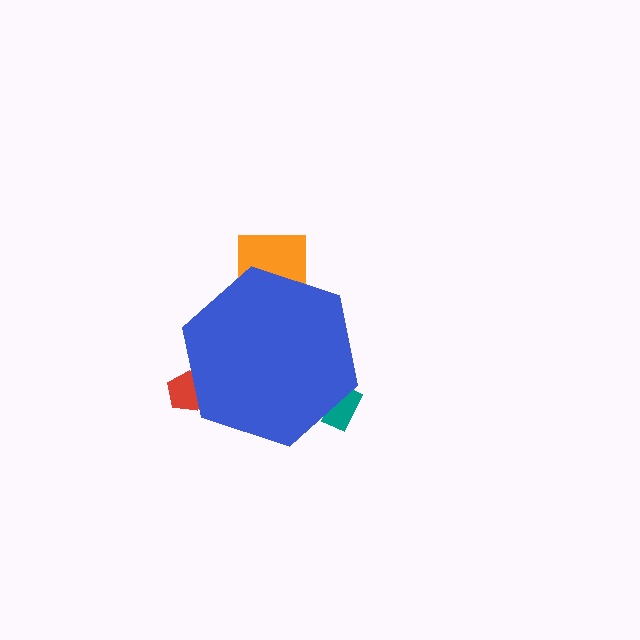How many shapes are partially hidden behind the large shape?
3 shapes are partially hidden.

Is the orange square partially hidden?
Yes, the orange square is partially hidden behind the blue hexagon.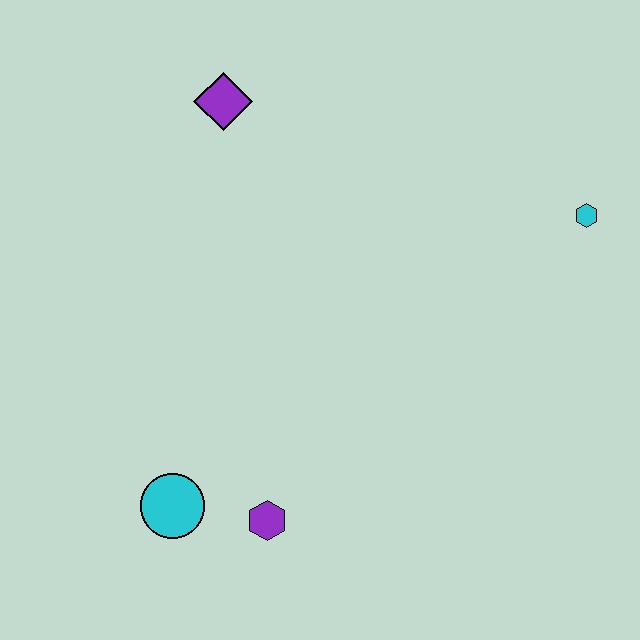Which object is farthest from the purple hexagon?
The cyan hexagon is farthest from the purple hexagon.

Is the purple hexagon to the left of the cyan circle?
No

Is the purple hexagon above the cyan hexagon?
No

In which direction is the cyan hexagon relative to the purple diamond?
The cyan hexagon is to the right of the purple diamond.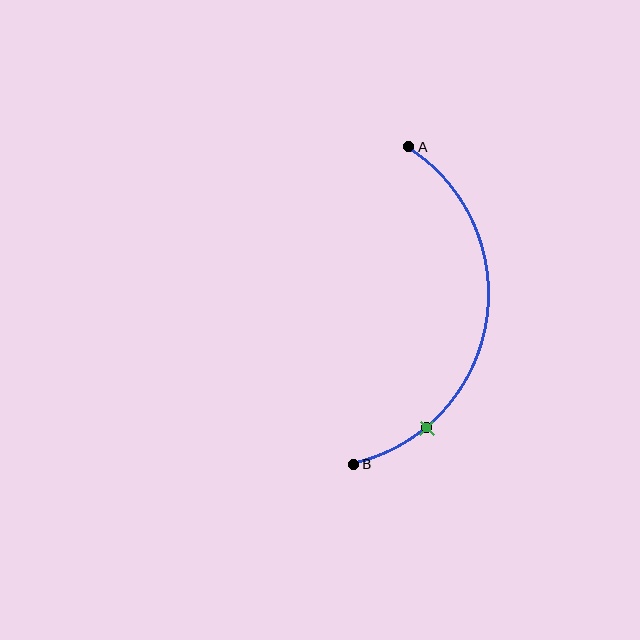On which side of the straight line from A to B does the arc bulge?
The arc bulges to the right of the straight line connecting A and B.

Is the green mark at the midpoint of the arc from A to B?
No. The green mark lies on the arc but is closer to endpoint B. The arc midpoint would be at the point on the curve equidistant along the arc from both A and B.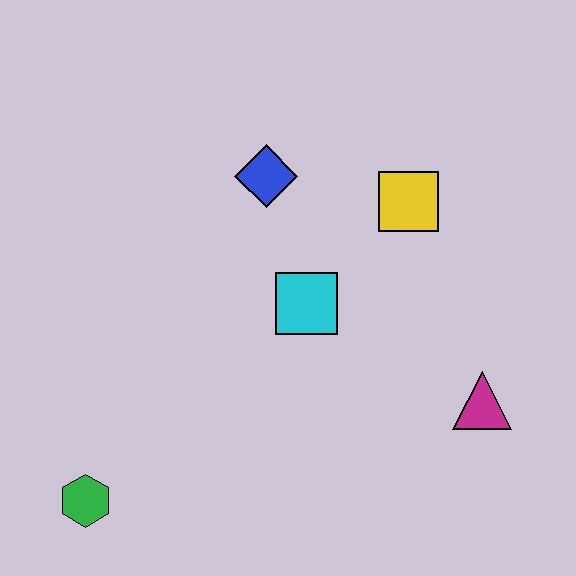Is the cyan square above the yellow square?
No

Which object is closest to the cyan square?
The blue diamond is closest to the cyan square.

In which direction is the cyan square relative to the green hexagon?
The cyan square is to the right of the green hexagon.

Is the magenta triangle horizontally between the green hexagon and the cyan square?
No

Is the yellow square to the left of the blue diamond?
No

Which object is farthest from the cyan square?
The green hexagon is farthest from the cyan square.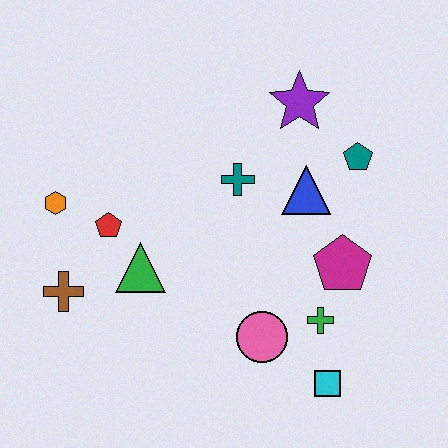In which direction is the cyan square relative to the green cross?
The cyan square is below the green cross.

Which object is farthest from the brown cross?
The teal pentagon is farthest from the brown cross.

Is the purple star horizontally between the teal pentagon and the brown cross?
Yes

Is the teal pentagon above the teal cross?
Yes